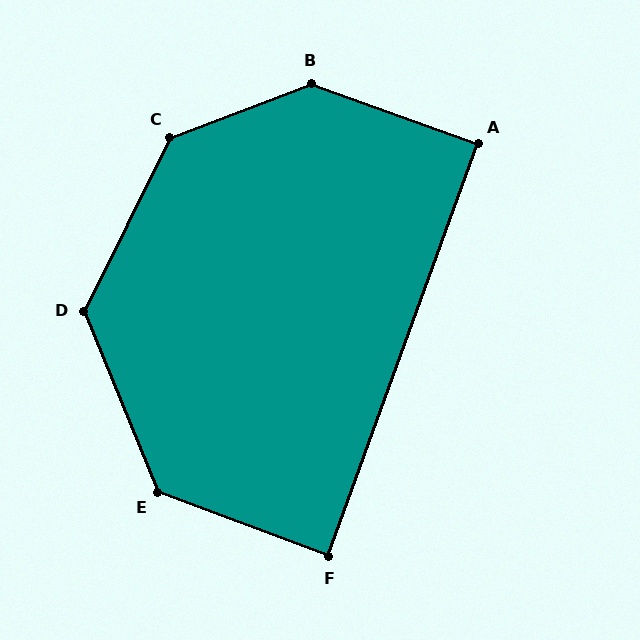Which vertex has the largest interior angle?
B, at approximately 139 degrees.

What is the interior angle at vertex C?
Approximately 137 degrees (obtuse).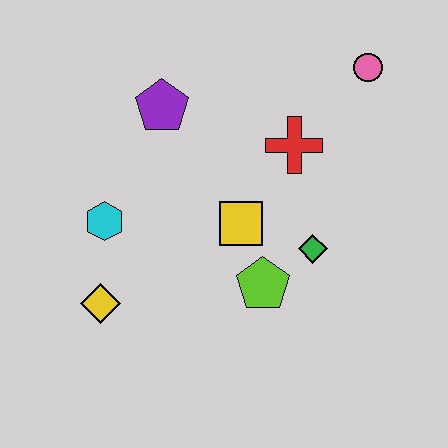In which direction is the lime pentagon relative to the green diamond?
The lime pentagon is to the left of the green diamond.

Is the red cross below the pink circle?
Yes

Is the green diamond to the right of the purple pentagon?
Yes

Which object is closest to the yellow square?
The lime pentagon is closest to the yellow square.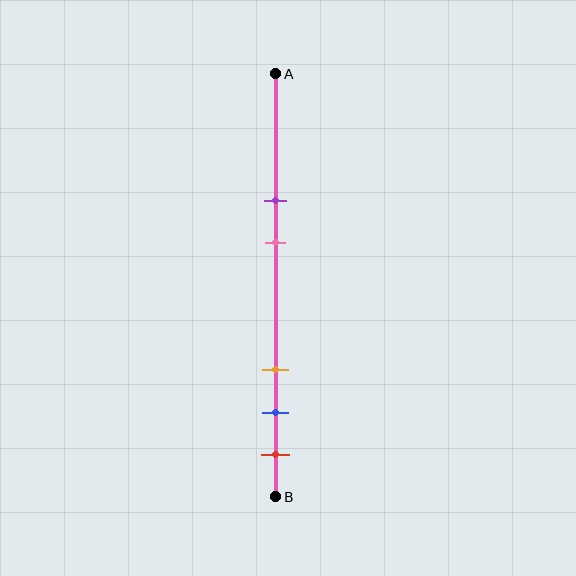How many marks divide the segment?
There are 5 marks dividing the segment.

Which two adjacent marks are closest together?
The blue and red marks are the closest adjacent pair.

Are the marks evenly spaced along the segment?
No, the marks are not evenly spaced.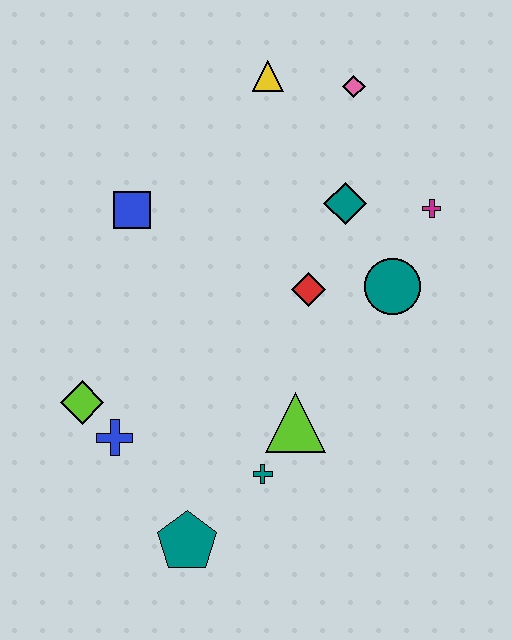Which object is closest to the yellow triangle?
The pink diamond is closest to the yellow triangle.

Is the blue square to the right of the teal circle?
No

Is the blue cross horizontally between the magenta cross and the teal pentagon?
No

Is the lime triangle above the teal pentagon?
Yes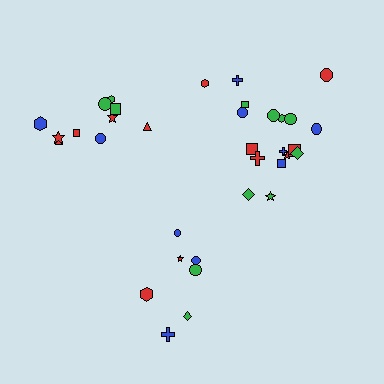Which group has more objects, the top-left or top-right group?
The top-right group.